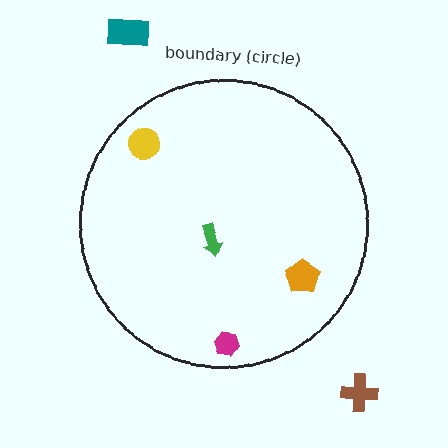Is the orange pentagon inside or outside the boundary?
Inside.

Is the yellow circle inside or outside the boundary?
Inside.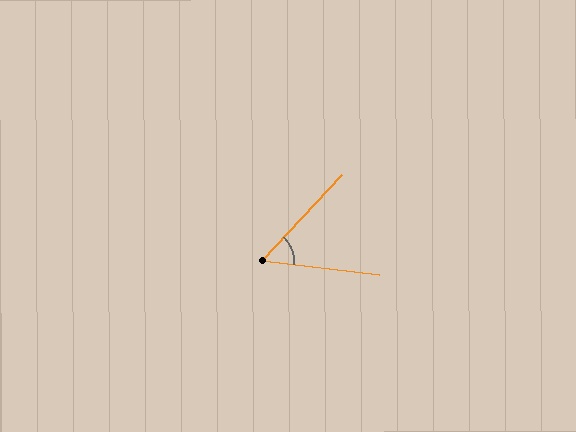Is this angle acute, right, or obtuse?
It is acute.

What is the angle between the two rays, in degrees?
Approximately 54 degrees.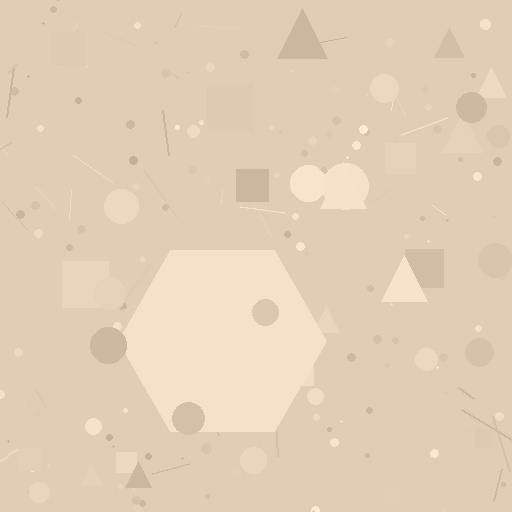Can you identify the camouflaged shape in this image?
The camouflaged shape is a hexagon.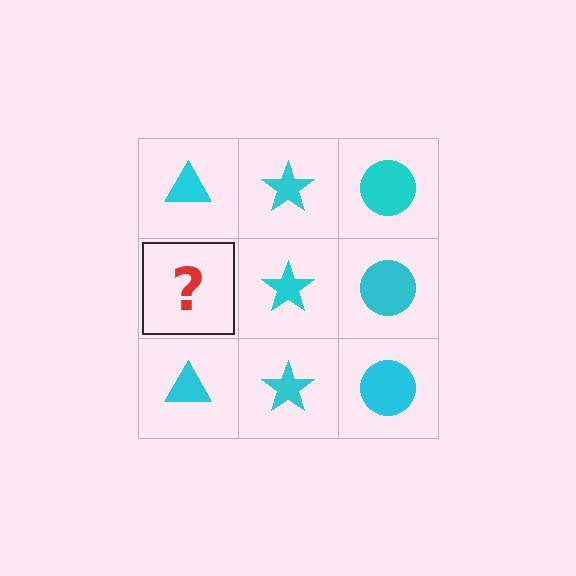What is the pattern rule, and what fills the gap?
The rule is that each column has a consistent shape. The gap should be filled with a cyan triangle.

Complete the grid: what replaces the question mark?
The question mark should be replaced with a cyan triangle.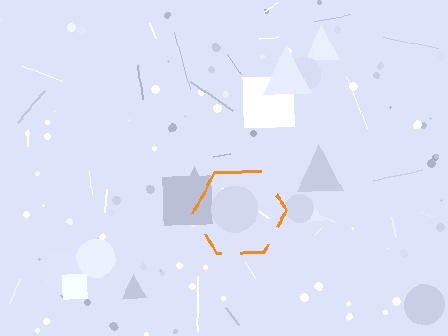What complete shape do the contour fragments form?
The contour fragments form a hexagon.